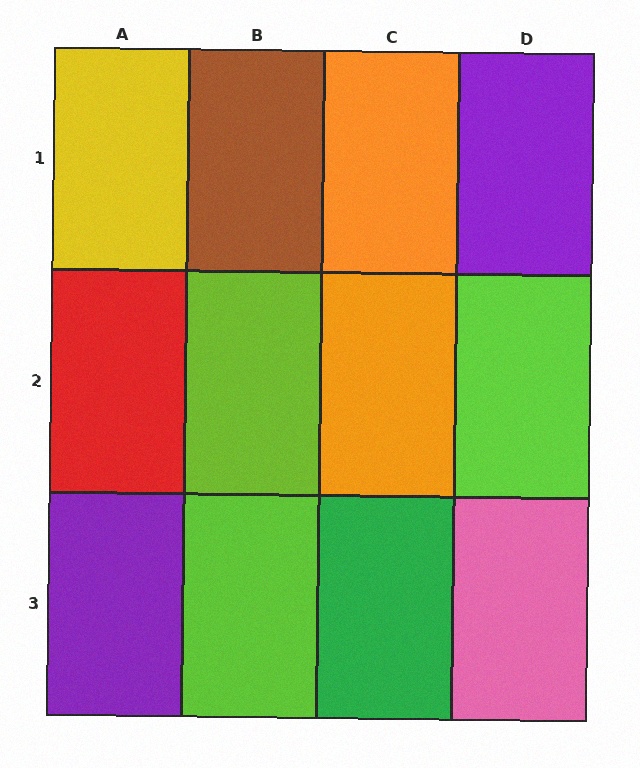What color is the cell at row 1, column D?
Purple.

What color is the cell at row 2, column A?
Red.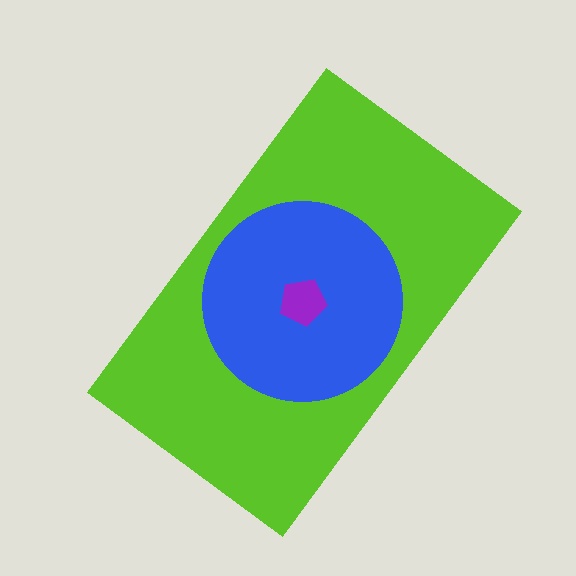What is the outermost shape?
The lime rectangle.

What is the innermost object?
The purple pentagon.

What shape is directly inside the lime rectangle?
The blue circle.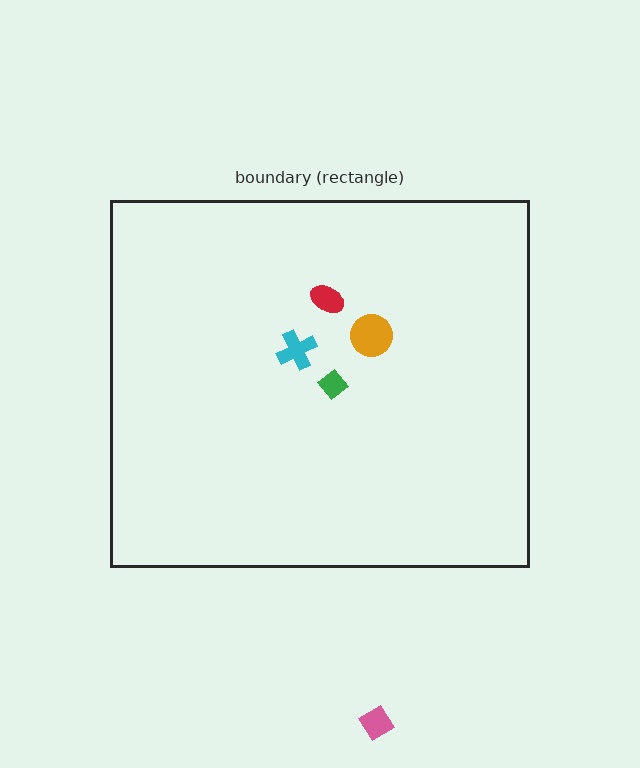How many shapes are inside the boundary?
4 inside, 1 outside.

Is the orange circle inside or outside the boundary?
Inside.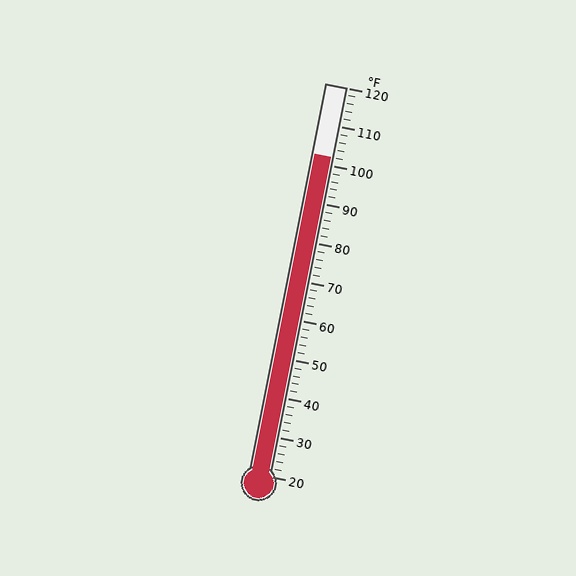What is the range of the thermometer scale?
The thermometer scale ranges from 20°F to 120°F.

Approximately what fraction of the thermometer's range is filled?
The thermometer is filled to approximately 80% of its range.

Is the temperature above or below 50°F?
The temperature is above 50°F.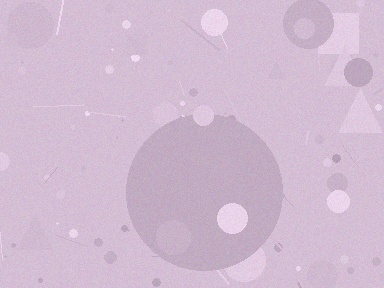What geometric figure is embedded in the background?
A circle is embedded in the background.